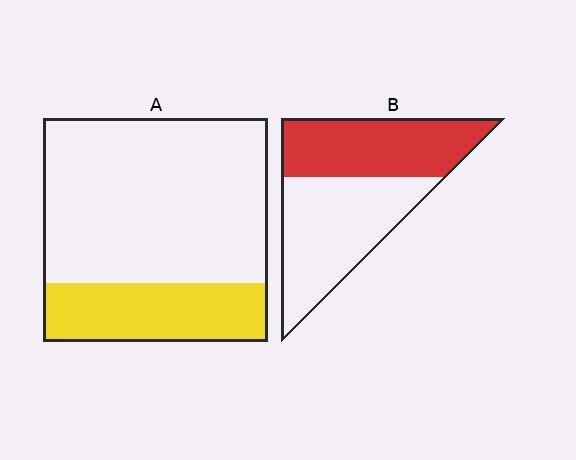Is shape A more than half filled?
No.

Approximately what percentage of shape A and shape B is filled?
A is approximately 25% and B is approximately 45%.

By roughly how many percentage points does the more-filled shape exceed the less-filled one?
By roughly 20 percentage points (B over A).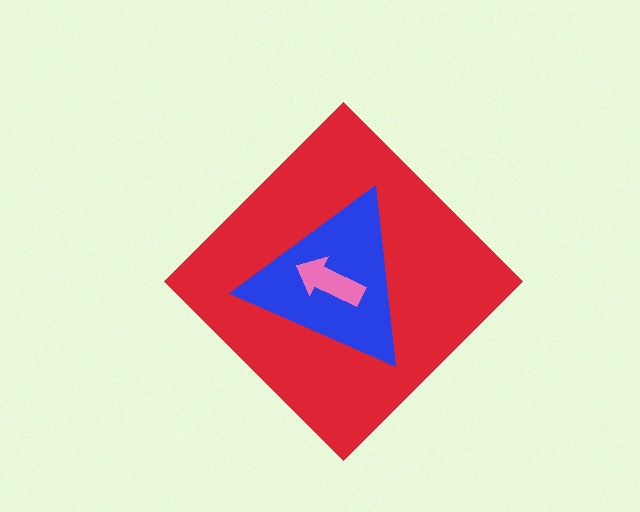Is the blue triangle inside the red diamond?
Yes.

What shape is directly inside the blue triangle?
The pink arrow.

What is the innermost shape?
The pink arrow.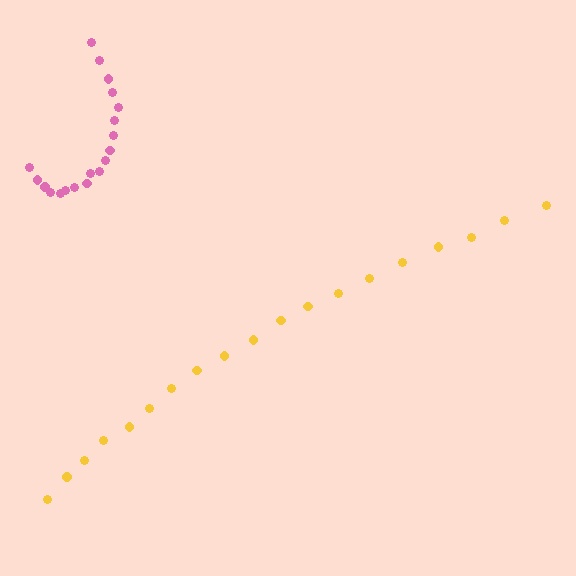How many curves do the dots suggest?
There are 2 distinct paths.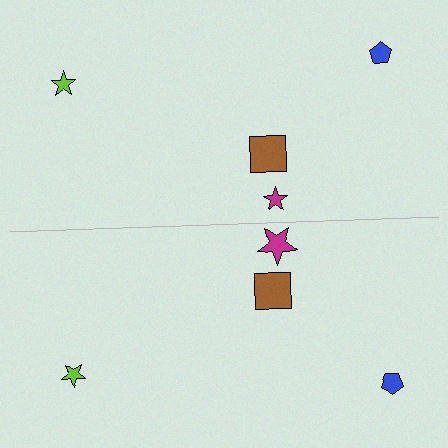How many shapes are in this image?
There are 8 shapes in this image.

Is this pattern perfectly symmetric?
No, the pattern is not perfectly symmetric. The magenta star on the bottom side has a different size than its mirror counterpart.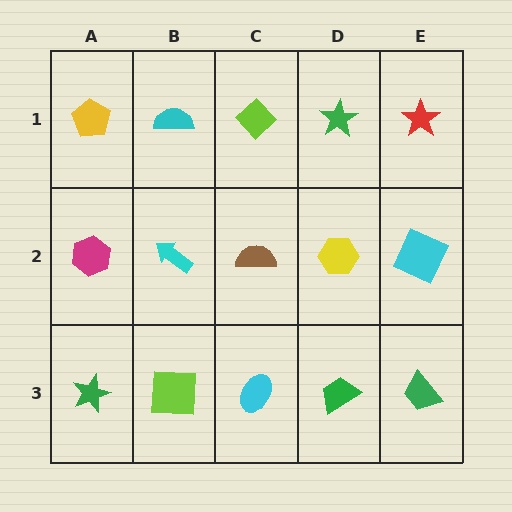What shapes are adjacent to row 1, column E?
A cyan square (row 2, column E), a green star (row 1, column D).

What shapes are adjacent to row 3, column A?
A magenta hexagon (row 2, column A), a lime square (row 3, column B).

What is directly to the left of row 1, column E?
A green star.